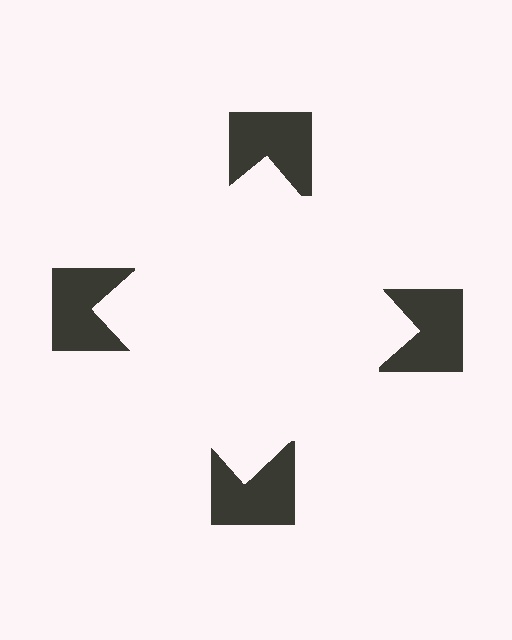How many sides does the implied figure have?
4 sides.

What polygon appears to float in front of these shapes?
An illusory square — its edges are inferred from the aligned wedge cuts in the notched squares, not physically drawn.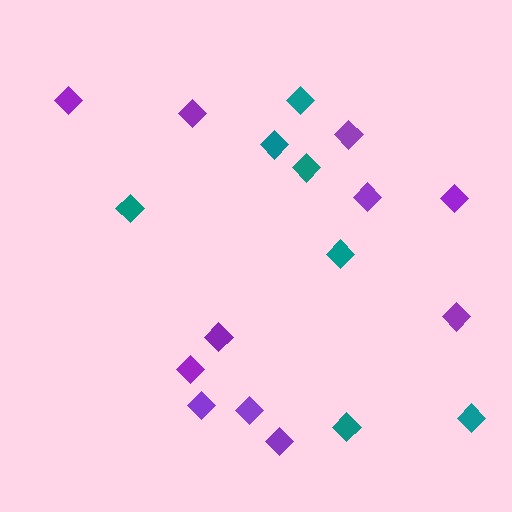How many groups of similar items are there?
There are 2 groups: one group of teal diamonds (7) and one group of purple diamonds (11).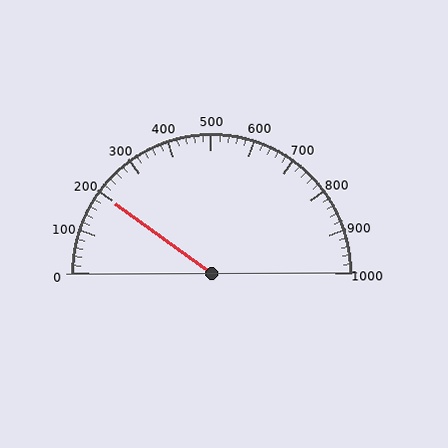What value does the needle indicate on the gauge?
The needle indicates approximately 200.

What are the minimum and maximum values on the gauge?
The gauge ranges from 0 to 1000.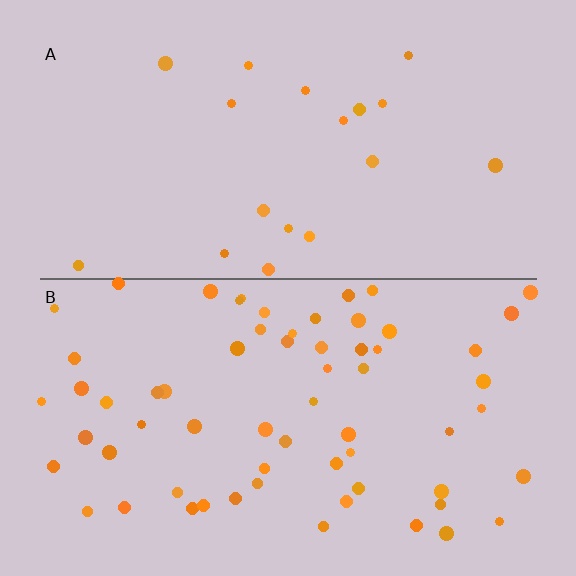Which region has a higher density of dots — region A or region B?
B (the bottom).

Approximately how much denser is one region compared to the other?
Approximately 3.5× — region B over region A.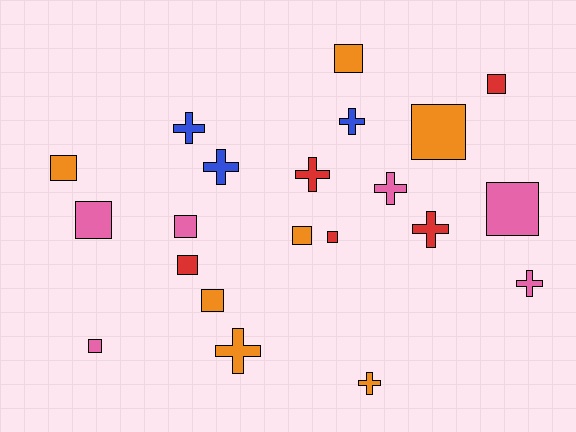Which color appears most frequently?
Orange, with 7 objects.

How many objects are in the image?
There are 21 objects.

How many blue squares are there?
There are no blue squares.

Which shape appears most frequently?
Square, with 12 objects.